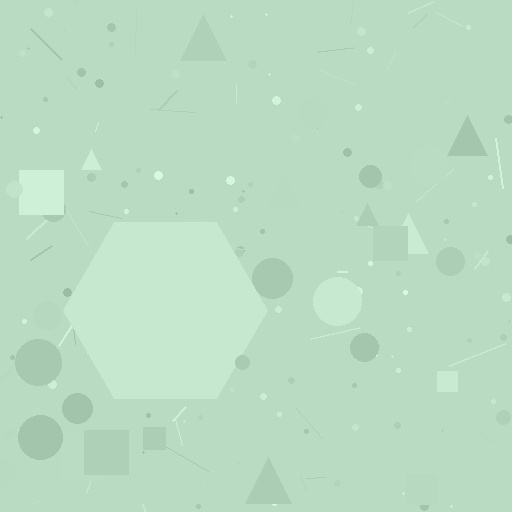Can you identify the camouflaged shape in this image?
The camouflaged shape is a hexagon.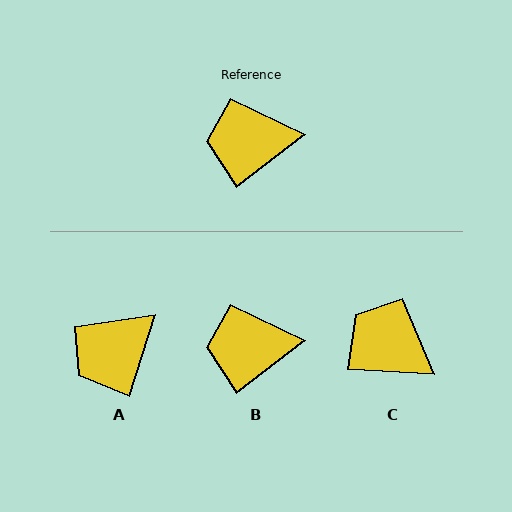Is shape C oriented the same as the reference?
No, it is off by about 41 degrees.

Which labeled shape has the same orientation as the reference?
B.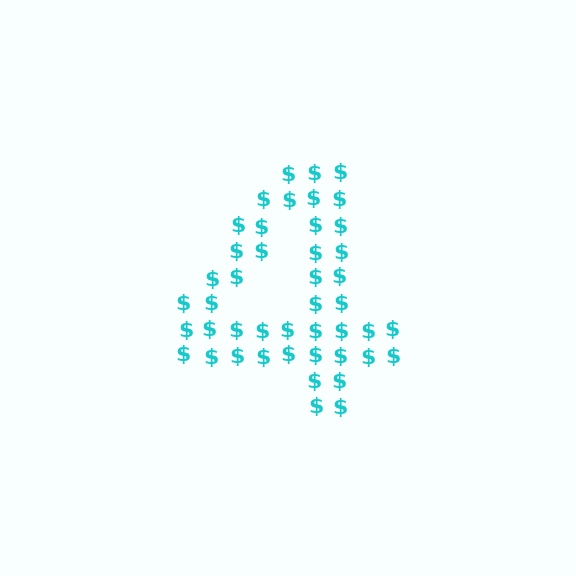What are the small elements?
The small elements are dollar signs.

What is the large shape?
The large shape is the digit 4.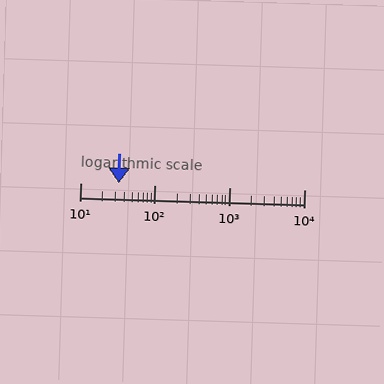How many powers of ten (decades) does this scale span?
The scale spans 3 decades, from 10 to 10000.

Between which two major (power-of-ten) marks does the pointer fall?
The pointer is between 10 and 100.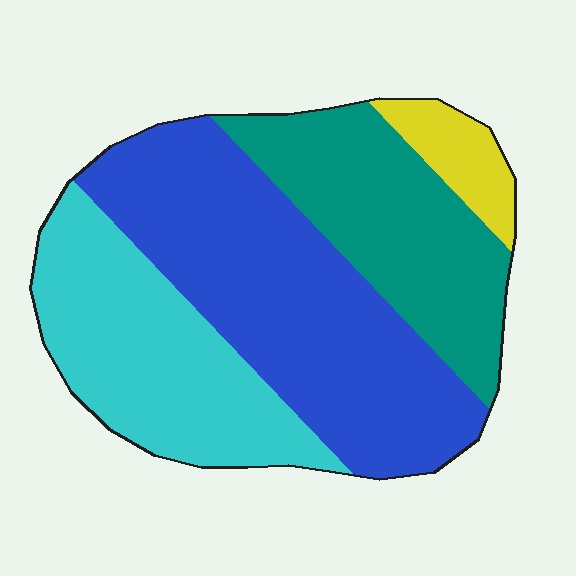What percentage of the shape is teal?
Teal takes up about one quarter (1/4) of the shape.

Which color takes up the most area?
Blue, at roughly 40%.